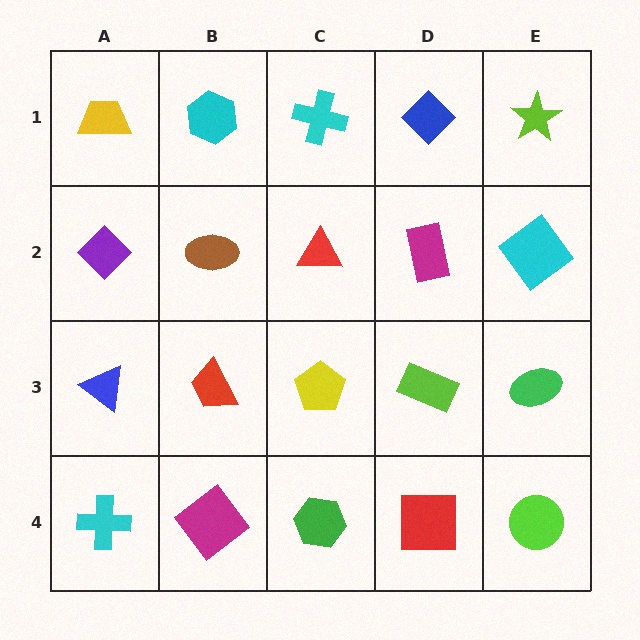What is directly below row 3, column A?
A cyan cross.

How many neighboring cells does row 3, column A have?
3.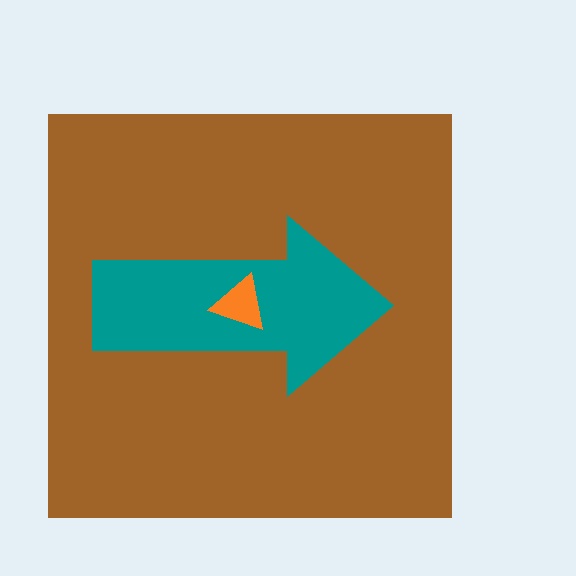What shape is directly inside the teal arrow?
The orange triangle.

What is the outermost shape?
The brown square.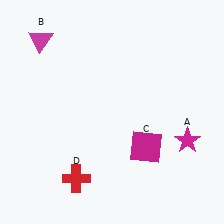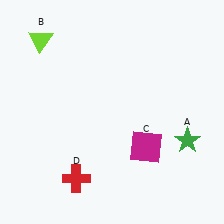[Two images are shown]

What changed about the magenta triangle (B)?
In Image 1, B is magenta. In Image 2, it changed to lime.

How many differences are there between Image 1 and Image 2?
There are 2 differences between the two images.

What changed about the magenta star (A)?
In Image 1, A is magenta. In Image 2, it changed to green.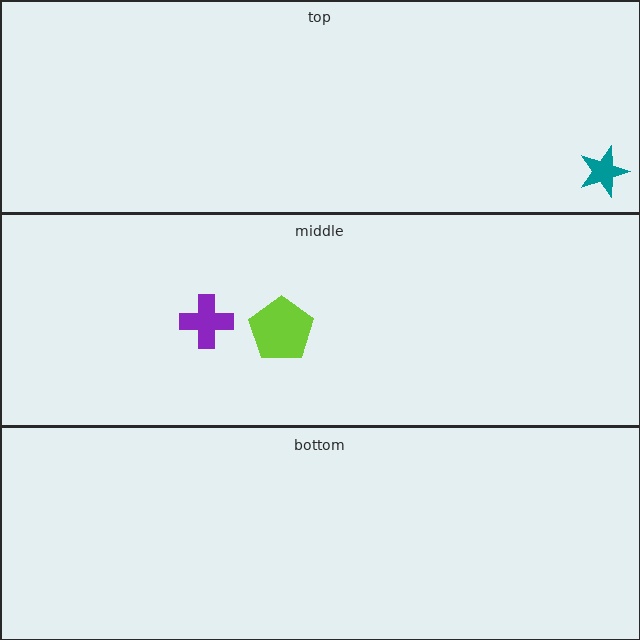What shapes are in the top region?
The teal star.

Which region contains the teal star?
The top region.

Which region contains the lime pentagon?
The middle region.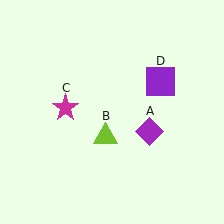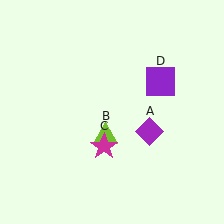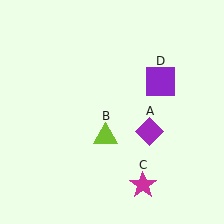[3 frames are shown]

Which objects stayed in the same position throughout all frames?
Purple diamond (object A) and lime triangle (object B) and purple square (object D) remained stationary.